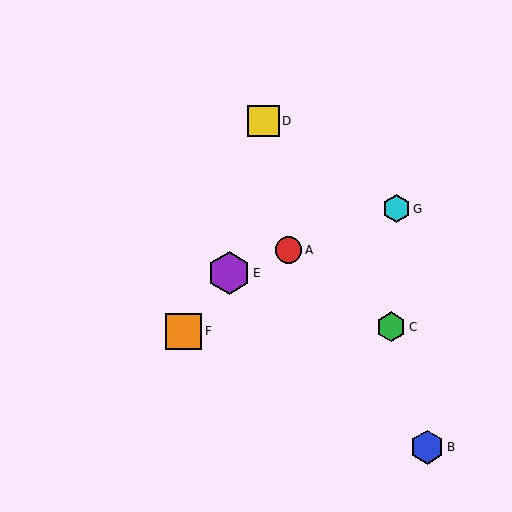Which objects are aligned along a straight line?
Objects A, E, G are aligned along a straight line.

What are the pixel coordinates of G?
Object G is at (396, 209).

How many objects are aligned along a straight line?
3 objects (A, E, G) are aligned along a straight line.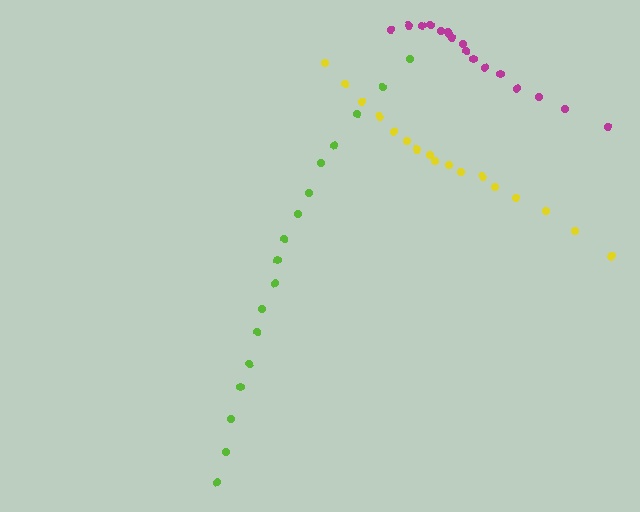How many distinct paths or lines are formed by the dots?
There are 3 distinct paths.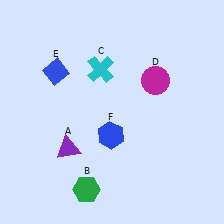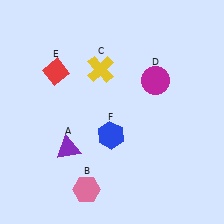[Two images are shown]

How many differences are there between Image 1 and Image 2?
There are 3 differences between the two images.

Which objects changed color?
B changed from green to pink. C changed from cyan to yellow. E changed from blue to red.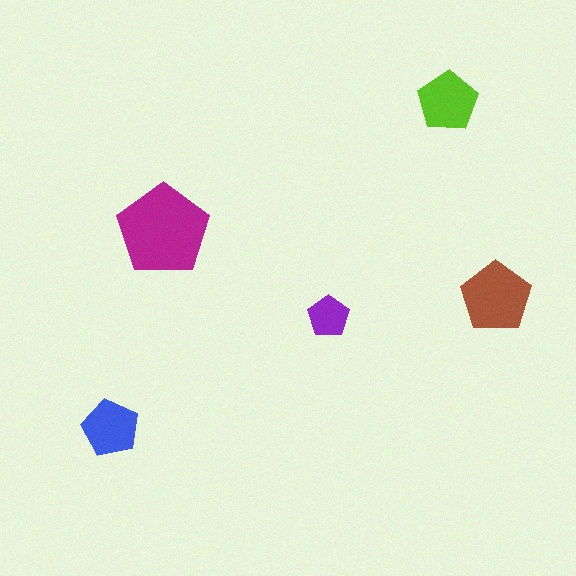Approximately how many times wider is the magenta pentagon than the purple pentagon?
About 2 times wider.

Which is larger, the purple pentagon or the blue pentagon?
The blue one.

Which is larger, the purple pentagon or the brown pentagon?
The brown one.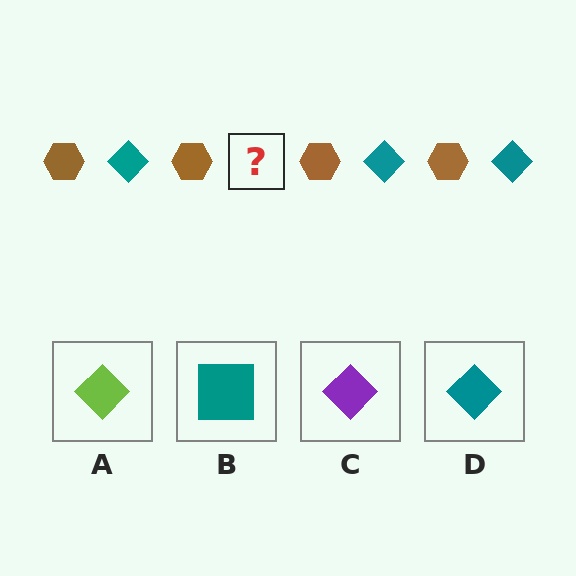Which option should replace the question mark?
Option D.